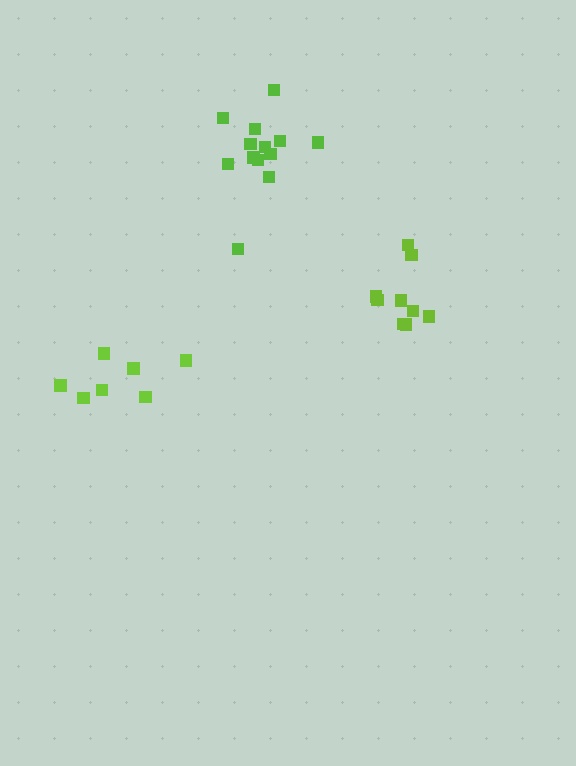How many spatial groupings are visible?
There are 3 spatial groupings.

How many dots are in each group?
Group 1: 9 dots, Group 2: 7 dots, Group 3: 13 dots (29 total).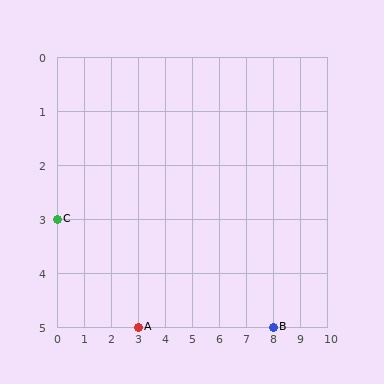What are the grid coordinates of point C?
Point C is at grid coordinates (0, 3).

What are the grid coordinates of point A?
Point A is at grid coordinates (3, 5).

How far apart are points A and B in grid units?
Points A and B are 5 columns apart.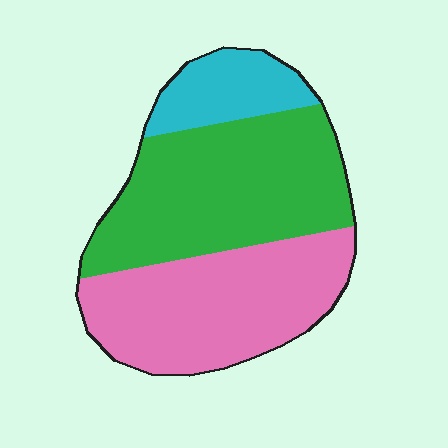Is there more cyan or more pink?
Pink.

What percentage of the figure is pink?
Pink takes up about two fifths (2/5) of the figure.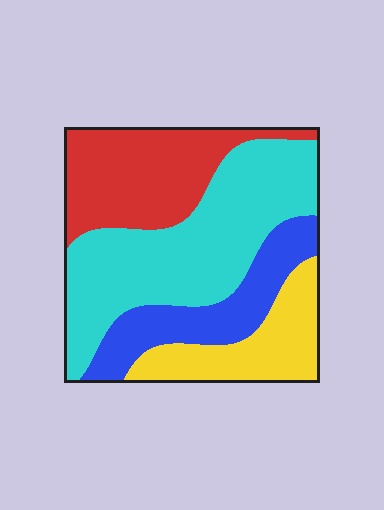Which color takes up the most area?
Cyan, at roughly 40%.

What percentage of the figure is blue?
Blue covers 18% of the figure.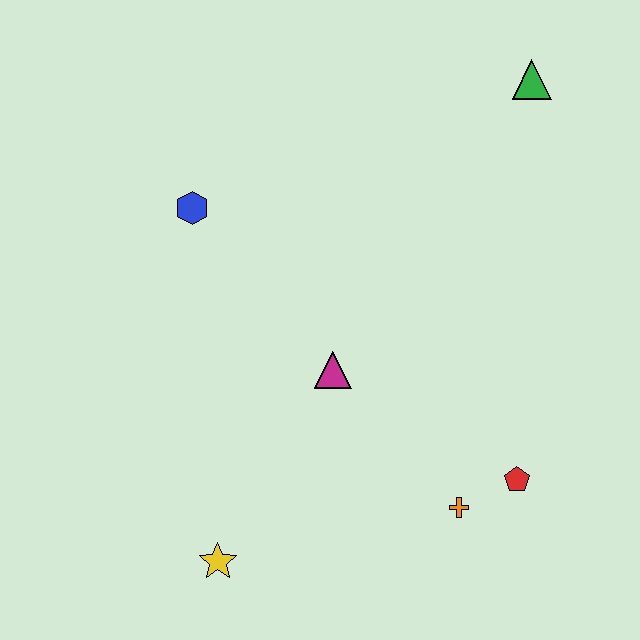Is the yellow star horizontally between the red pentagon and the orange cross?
No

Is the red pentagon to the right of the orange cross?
Yes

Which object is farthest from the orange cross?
The green triangle is farthest from the orange cross.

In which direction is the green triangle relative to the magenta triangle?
The green triangle is above the magenta triangle.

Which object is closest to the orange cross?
The red pentagon is closest to the orange cross.